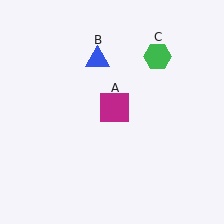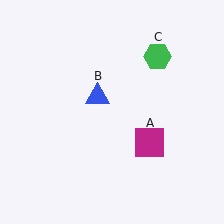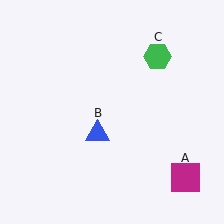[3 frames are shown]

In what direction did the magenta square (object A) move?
The magenta square (object A) moved down and to the right.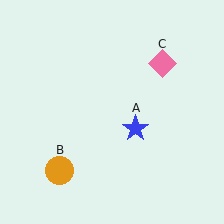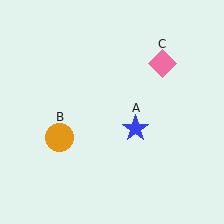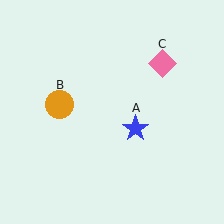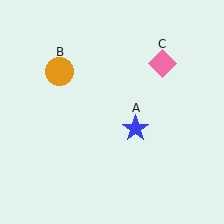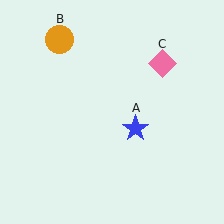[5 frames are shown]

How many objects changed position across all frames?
1 object changed position: orange circle (object B).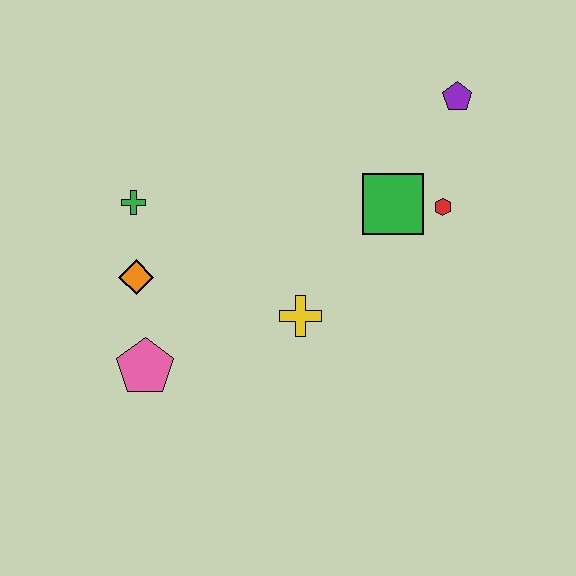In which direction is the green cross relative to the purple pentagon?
The green cross is to the left of the purple pentagon.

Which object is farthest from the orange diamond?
The purple pentagon is farthest from the orange diamond.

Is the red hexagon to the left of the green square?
No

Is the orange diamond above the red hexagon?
No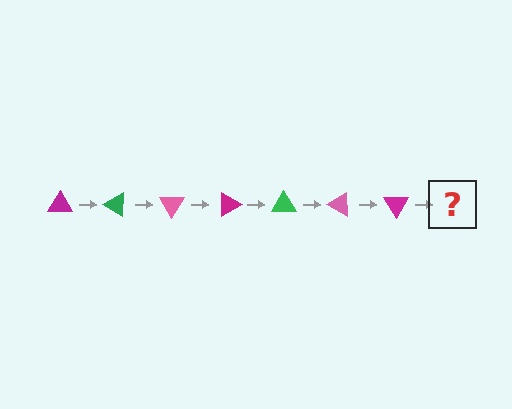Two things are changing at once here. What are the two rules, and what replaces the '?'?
The two rules are that it rotates 30 degrees each step and the color cycles through magenta, green, and pink. The '?' should be a green triangle, rotated 210 degrees from the start.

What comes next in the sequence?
The next element should be a green triangle, rotated 210 degrees from the start.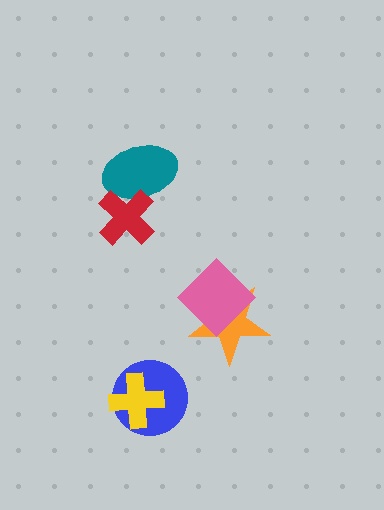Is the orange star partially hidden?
Yes, it is partially covered by another shape.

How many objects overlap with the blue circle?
1 object overlaps with the blue circle.